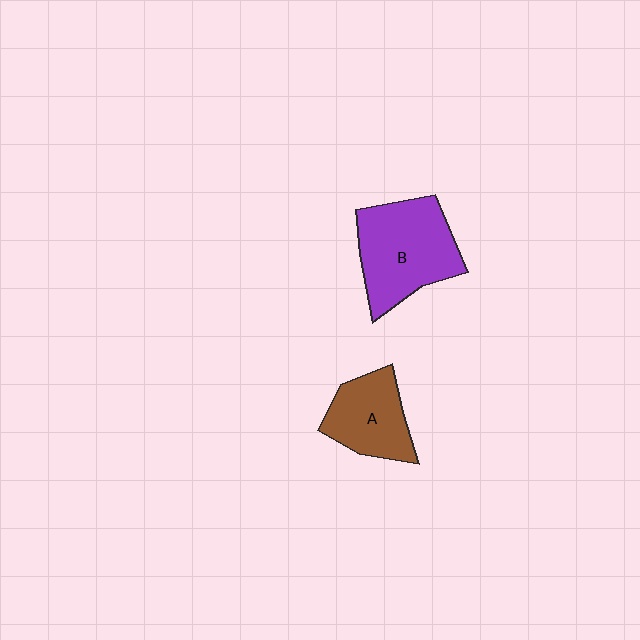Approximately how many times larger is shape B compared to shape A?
Approximately 1.5 times.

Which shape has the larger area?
Shape B (purple).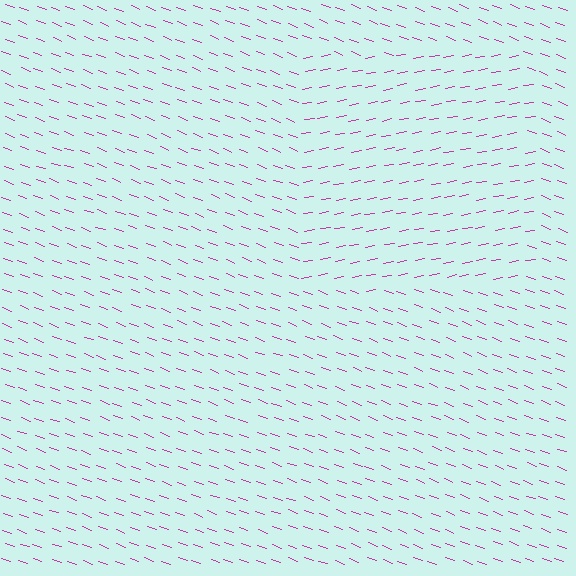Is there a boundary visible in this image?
Yes, there is a texture boundary formed by a change in line orientation.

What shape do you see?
I see a rectangle.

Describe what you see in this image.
The image is filled with small magenta line segments. A rectangle region in the image has lines oriented differently from the surrounding lines, creating a visible texture boundary.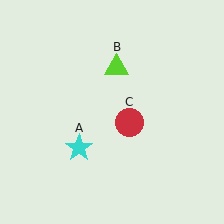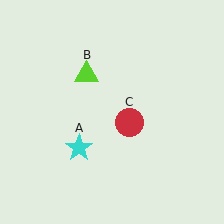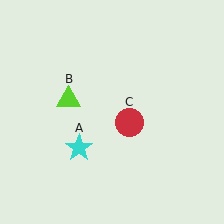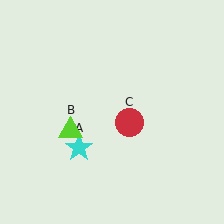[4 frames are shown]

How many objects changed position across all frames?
1 object changed position: lime triangle (object B).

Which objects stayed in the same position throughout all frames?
Cyan star (object A) and red circle (object C) remained stationary.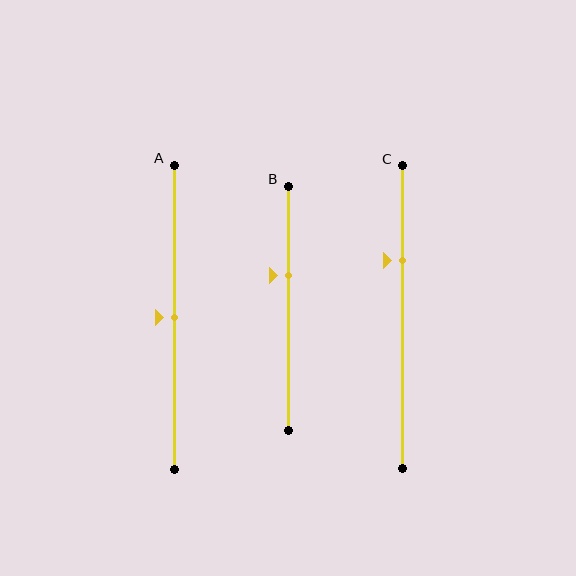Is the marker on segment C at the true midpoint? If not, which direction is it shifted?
No, the marker on segment C is shifted upward by about 19% of the segment length.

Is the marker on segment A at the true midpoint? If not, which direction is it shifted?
Yes, the marker on segment A is at the true midpoint.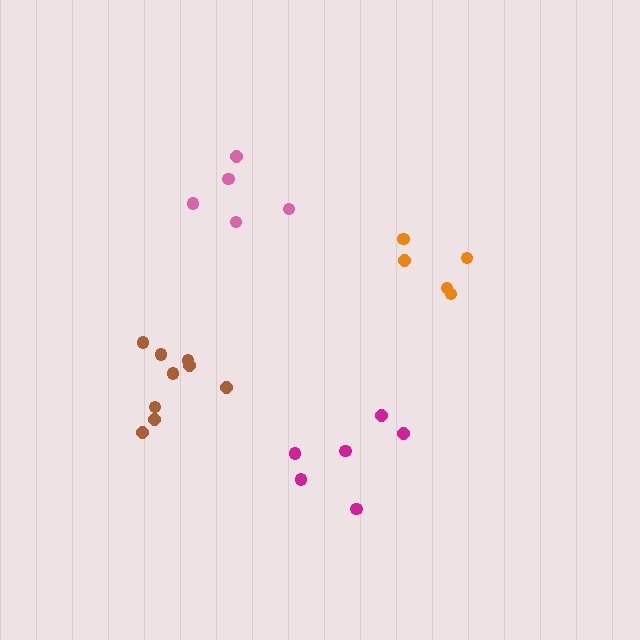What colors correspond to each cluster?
The clusters are colored: magenta, pink, orange, brown.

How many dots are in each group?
Group 1: 6 dots, Group 2: 5 dots, Group 3: 5 dots, Group 4: 9 dots (25 total).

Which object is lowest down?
The magenta cluster is bottommost.